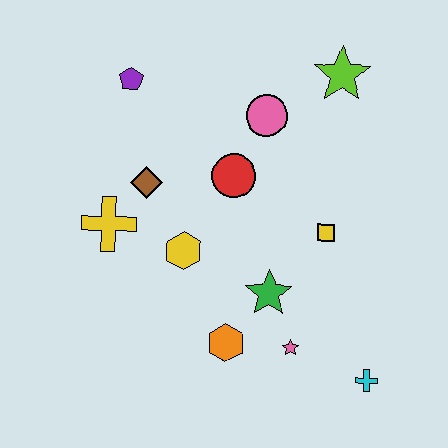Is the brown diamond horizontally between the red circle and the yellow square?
No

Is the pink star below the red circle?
Yes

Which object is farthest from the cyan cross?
The purple pentagon is farthest from the cyan cross.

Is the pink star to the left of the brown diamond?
No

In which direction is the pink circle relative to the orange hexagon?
The pink circle is above the orange hexagon.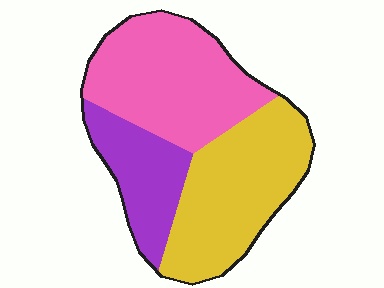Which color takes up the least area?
Purple, at roughly 20%.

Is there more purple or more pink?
Pink.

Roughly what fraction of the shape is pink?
Pink covers roughly 40% of the shape.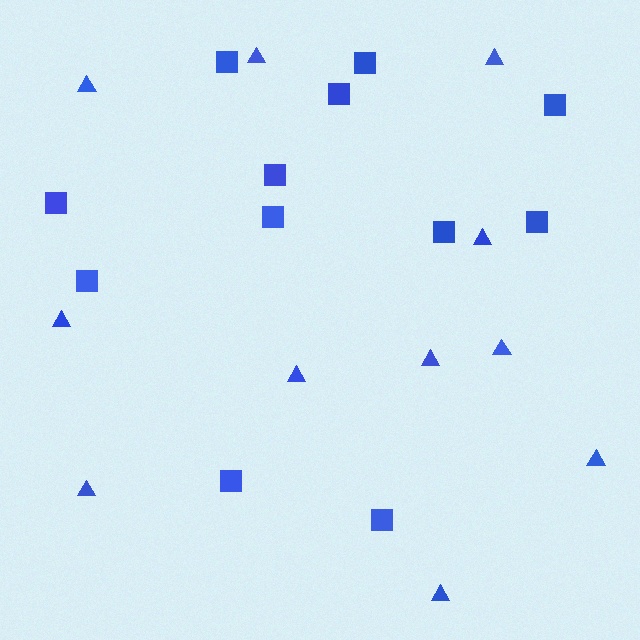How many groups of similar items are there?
There are 2 groups: one group of squares (12) and one group of triangles (11).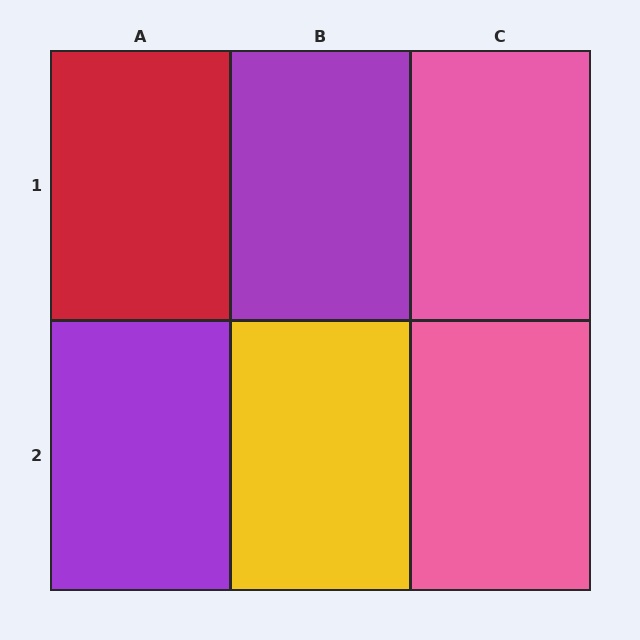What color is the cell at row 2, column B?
Yellow.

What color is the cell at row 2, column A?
Purple.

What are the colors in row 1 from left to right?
Red, purple, pink.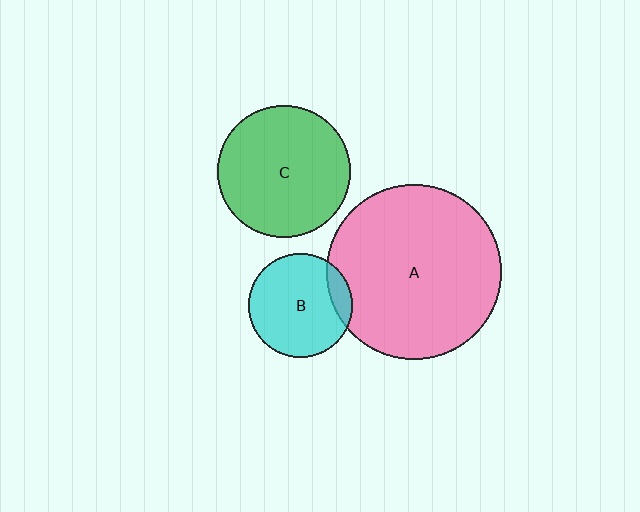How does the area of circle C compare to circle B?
Approximately 1.6 times.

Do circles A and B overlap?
Yes.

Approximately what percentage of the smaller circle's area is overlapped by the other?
Approximately 10%.